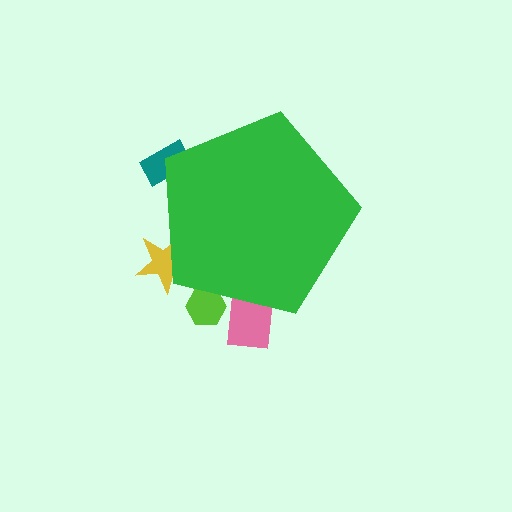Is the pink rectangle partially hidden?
Yes, the pink rectangle is partially hidden behind the green pentagon.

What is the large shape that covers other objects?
A green pentagon.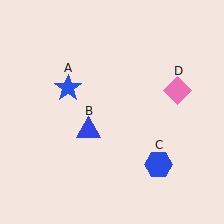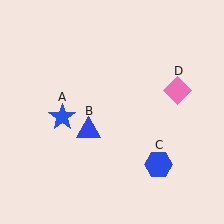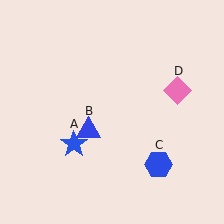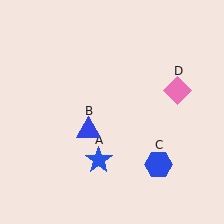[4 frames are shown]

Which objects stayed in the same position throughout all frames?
Blue triangle (object B) and blue hexagon (object C) and pink diamond (object D) remained stationary.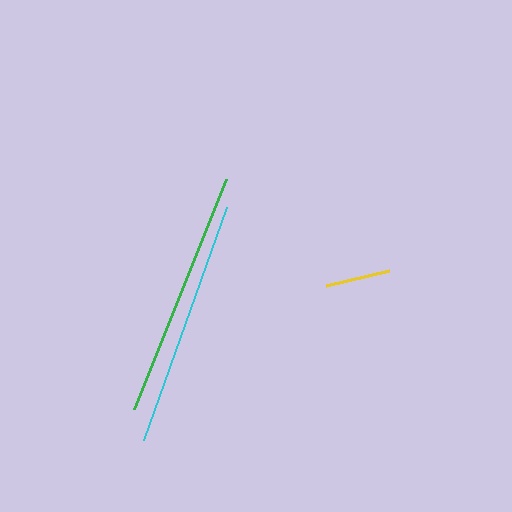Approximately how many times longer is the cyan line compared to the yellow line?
The cyan line is approximately 3.8 times the length of the yellow line.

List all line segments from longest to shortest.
From longest to shortest: green, cyan, yellow.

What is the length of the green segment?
The green segment is approximately 248 pixels long.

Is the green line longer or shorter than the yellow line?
The green line is longer than the yellow line.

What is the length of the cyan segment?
The cyan segment is approximately 247 pixels long.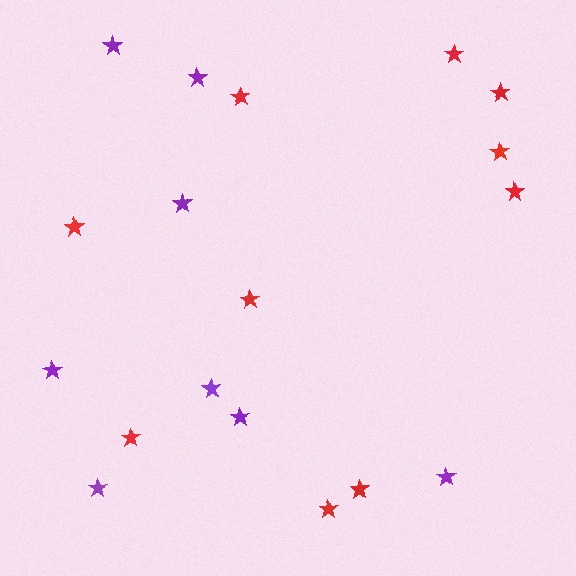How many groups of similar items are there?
There are 2 groups: one group of purple stars (8) and one group of red stars (10).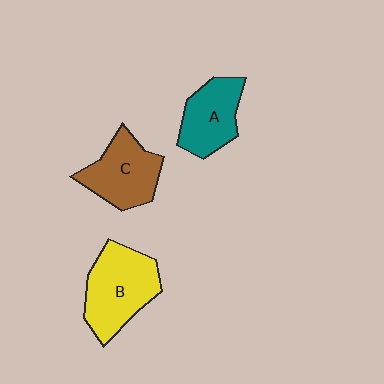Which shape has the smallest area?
Shape A (teal).